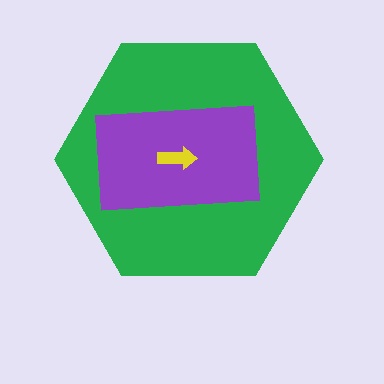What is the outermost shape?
The green hexagon.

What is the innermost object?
The yellow arrow.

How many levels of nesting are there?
3.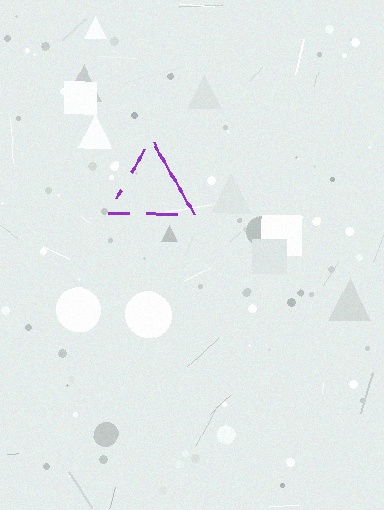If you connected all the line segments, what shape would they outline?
They would outline a triangle.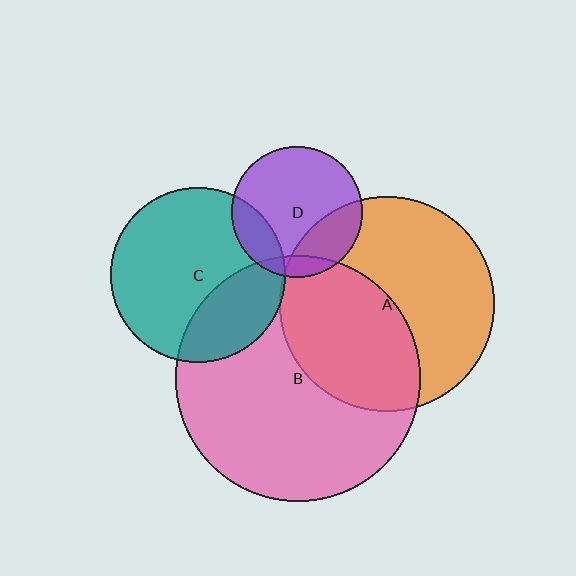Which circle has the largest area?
Circle B (pink).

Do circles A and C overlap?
Yes.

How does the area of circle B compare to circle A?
Approximately 1.3 times.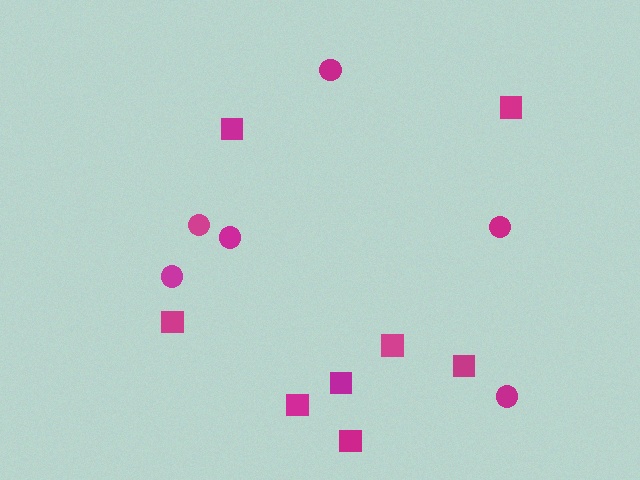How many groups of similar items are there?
There are 2 groups: one group of circles (6) and one group of squares (8).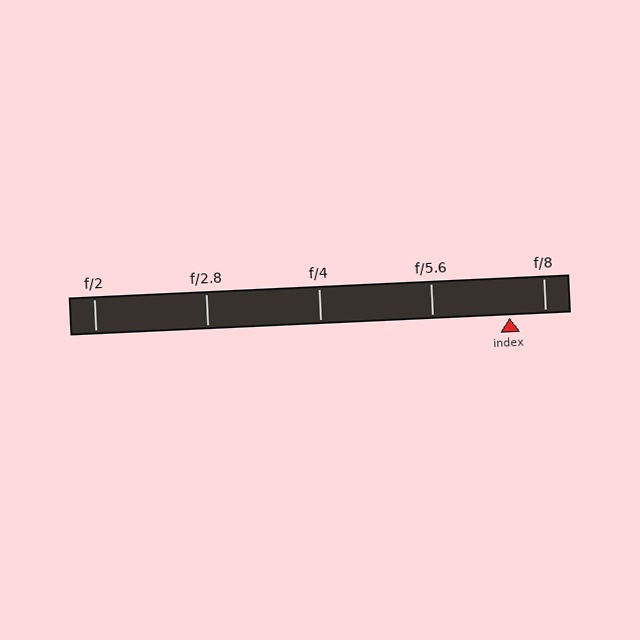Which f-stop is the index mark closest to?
The index mark is closest to f/8.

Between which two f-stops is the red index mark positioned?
The index mark is between f/5.6 and f/8.